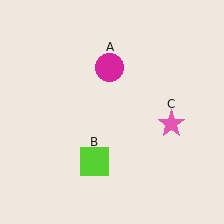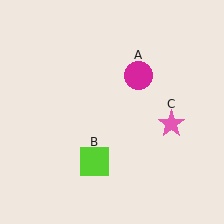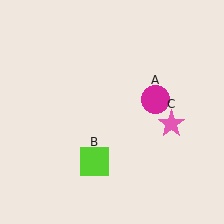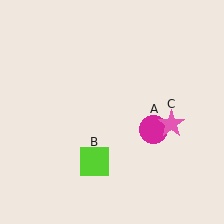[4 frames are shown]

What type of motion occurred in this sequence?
The magenta circle (object A) rotated clockwise around the center of the scene.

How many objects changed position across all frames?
1 object changed position: magenta circle (object A).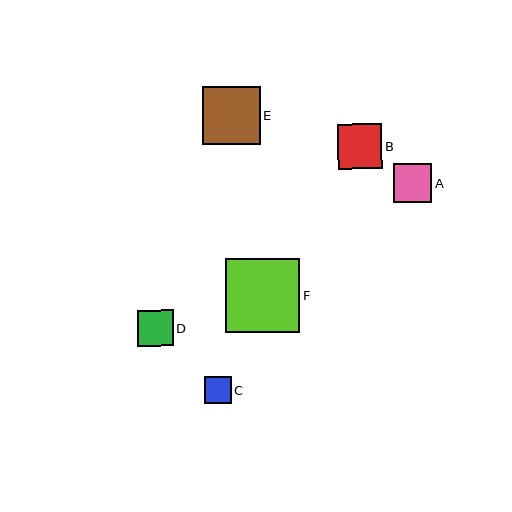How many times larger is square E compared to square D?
Square E is approximately 1.6 times the size of square D.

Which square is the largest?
Square F is the largest with a size of approximately 74 pixels.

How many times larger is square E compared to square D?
Square E is approximately 1.6 times the size of square D.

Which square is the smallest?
Square C is the smallest with a size of approximately 27 pixels.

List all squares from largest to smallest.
From largest to smallest: F, E, B, A, D, C.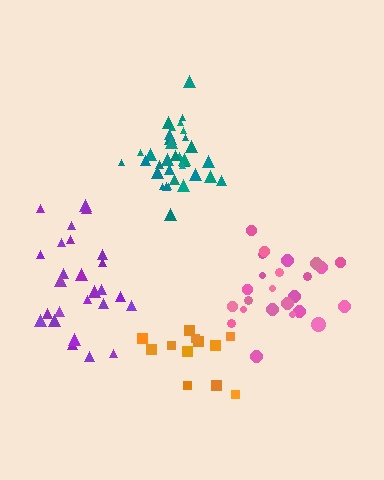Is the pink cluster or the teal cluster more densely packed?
Teal.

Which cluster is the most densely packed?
Teal.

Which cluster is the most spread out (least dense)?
Orange.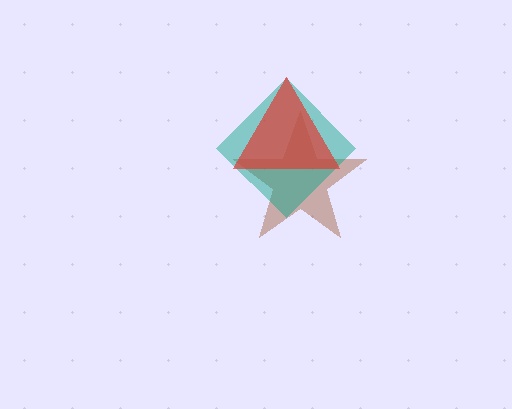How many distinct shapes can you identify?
There are 3 distinct shapes: a brown star, a teal diamond, a red triangle.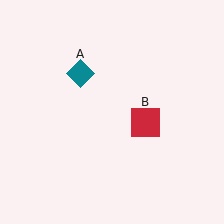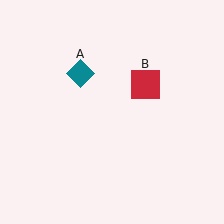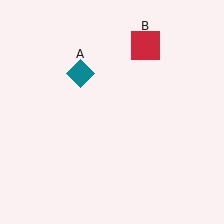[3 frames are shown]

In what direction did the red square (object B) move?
The red square (object B) moved up.